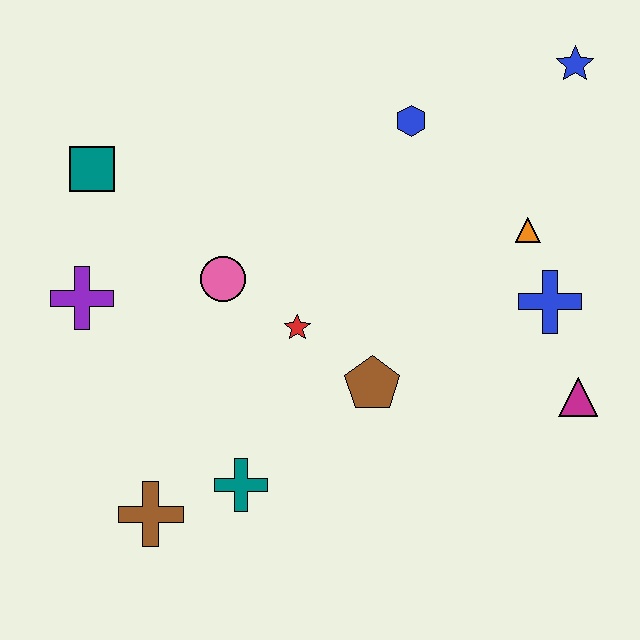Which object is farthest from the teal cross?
The blue star is farthest from the teal cross.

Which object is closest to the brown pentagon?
The red star is closest to the brown pentagon.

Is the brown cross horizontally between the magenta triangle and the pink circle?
No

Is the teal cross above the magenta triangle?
No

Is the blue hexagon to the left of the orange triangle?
Yes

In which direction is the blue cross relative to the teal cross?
The blue cross is to the right of the teal cross.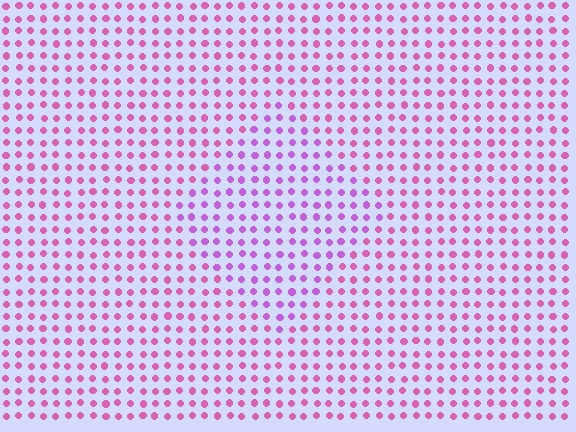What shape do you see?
I see a diamond.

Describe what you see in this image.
The image is filled with small pink elements in a uniform arrangement. A diamond-shaped region is visible where the elements are tinted to a slightly different hue, forming a subtle color boundary.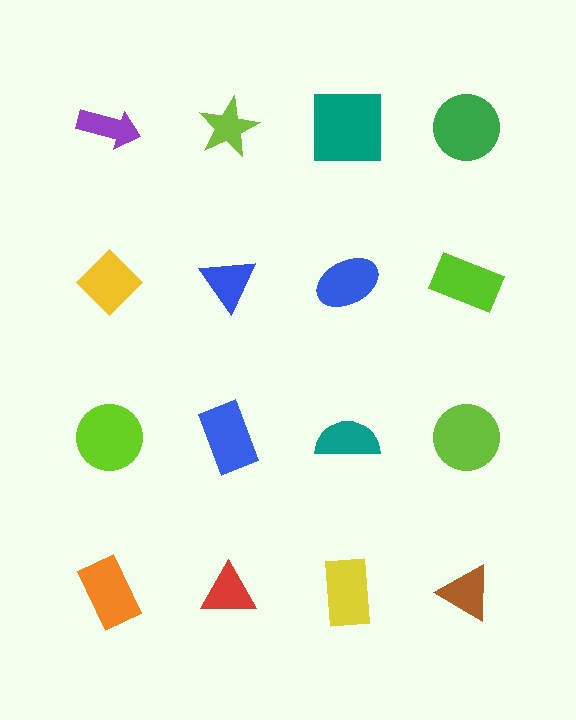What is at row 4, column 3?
A yellow rectangle.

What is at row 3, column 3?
A teal semicircle.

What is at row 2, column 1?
A yellow diamond.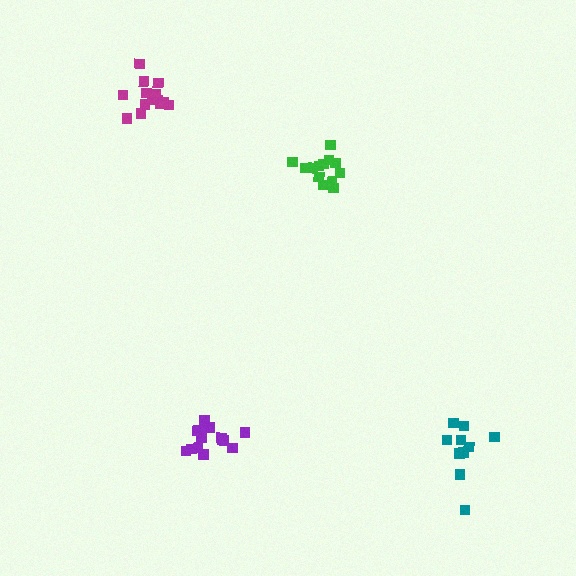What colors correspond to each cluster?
The clusters are colored: teal, green, magenta, purple.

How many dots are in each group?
Group 1: 11 dots, Group 2: 13 dots, Group 3: 15 dots, Group 4: 13 dots (52 total).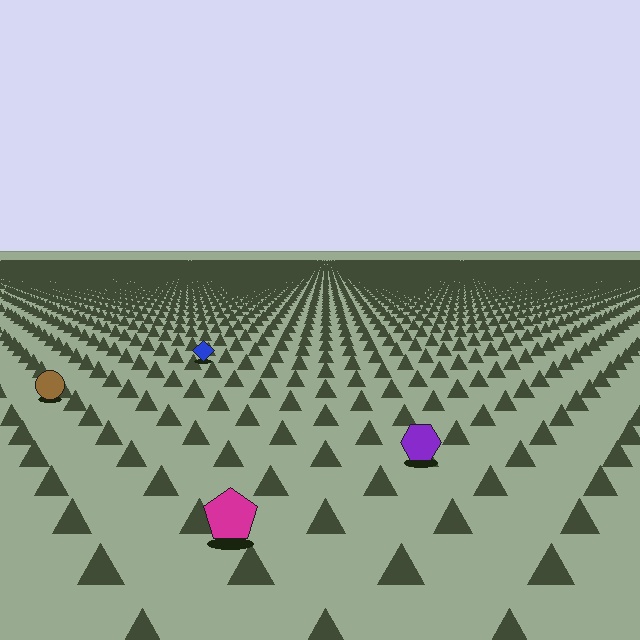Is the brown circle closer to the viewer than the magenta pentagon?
No. The magenta pentagon is closer — you can tell from the texture gradient: the ground texture is coarser near it.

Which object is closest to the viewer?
The magenta pentagon is closest. The texture marks near it are larger and more spread out.